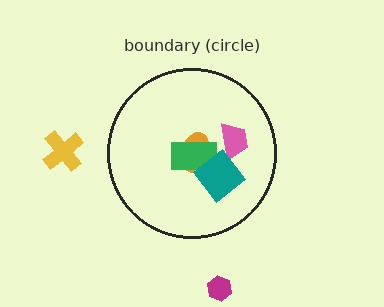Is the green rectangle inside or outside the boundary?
Inside.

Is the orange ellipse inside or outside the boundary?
Inside.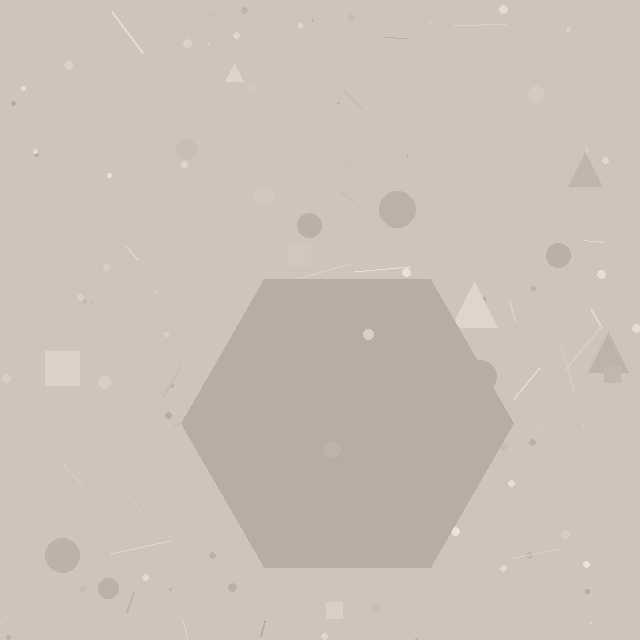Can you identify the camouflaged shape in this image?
The camouflaged shape is a hexagon.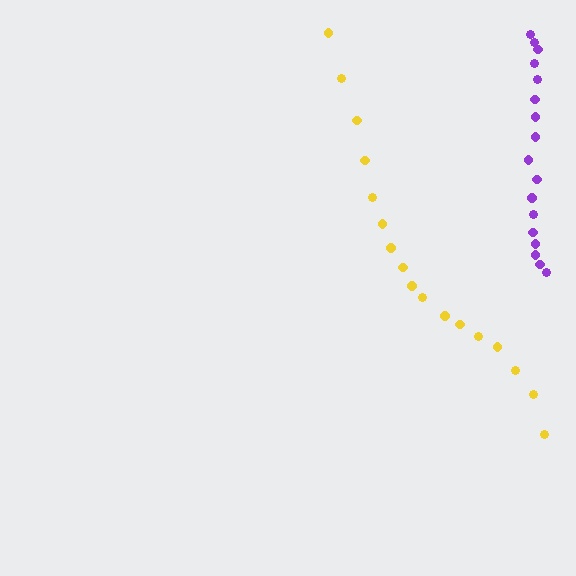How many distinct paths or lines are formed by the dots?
There are 2 distinct paths.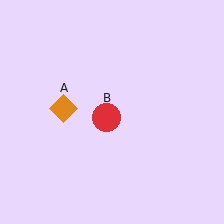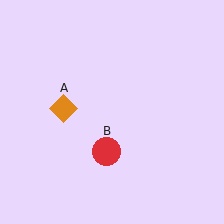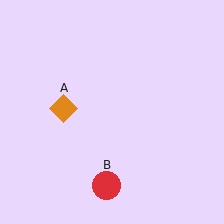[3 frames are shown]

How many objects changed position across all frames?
1 object changed position: red circle (object B).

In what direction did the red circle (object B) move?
The red circle (object B) moved down.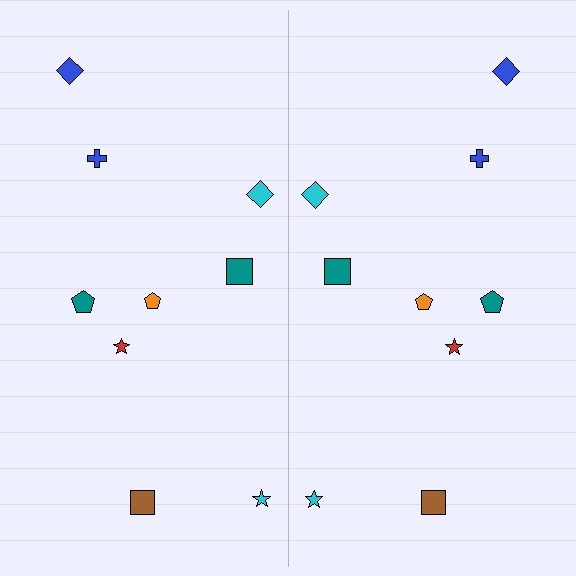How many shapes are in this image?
There are 18 shapes in this image.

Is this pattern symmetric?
Yes, this pattern has bilateral (reflection) symmetry.